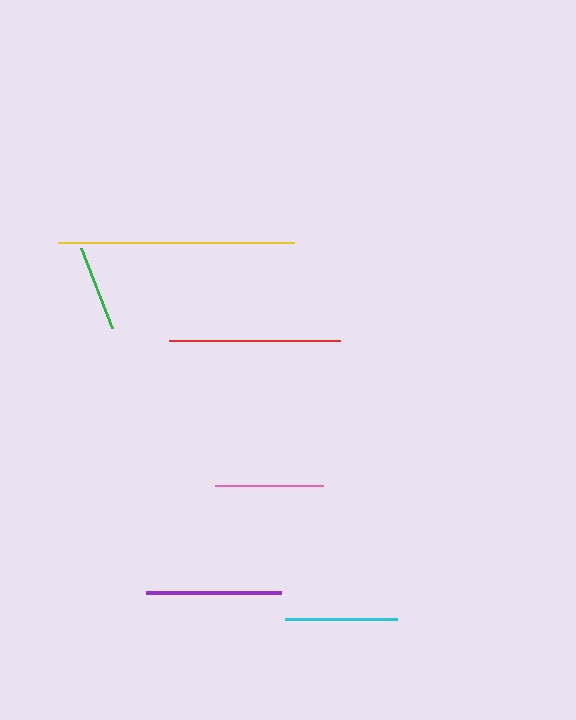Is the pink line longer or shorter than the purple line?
The purple line is longer than the pink line.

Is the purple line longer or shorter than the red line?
The red line is longer than the purple line.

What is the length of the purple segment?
The purple segment is approximately 135 pixels long.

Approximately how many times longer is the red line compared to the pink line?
The red line is approximately 1.6 times the length of the pink line.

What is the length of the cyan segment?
The cyan segment is approximately 113 pixels long.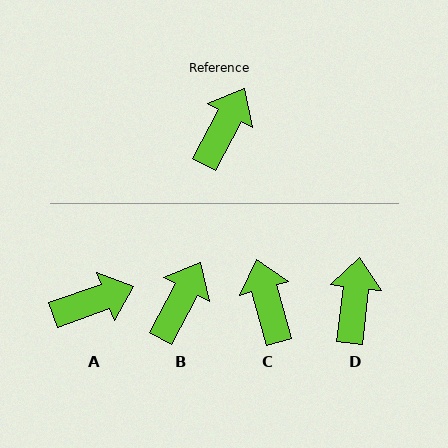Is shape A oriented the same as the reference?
No, it is off by about 42 degrees.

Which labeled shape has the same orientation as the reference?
B.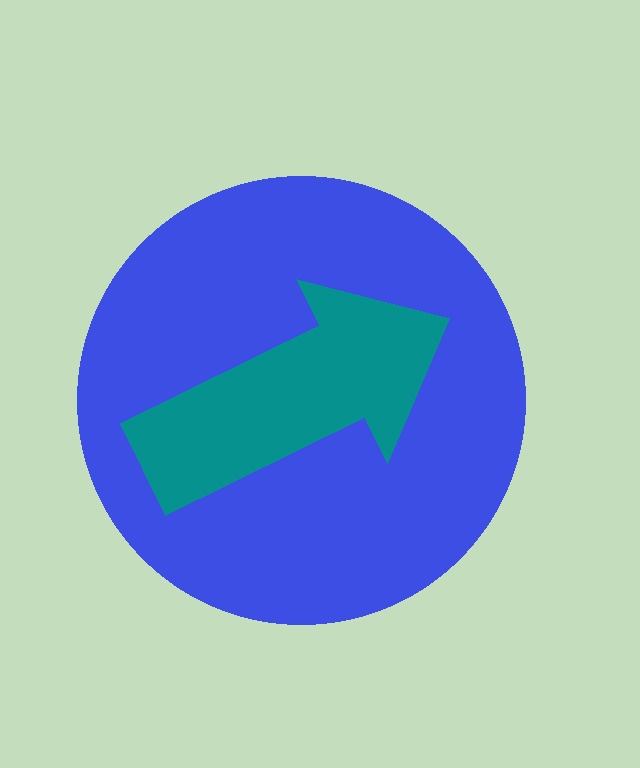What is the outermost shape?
The blue circle.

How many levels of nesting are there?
2.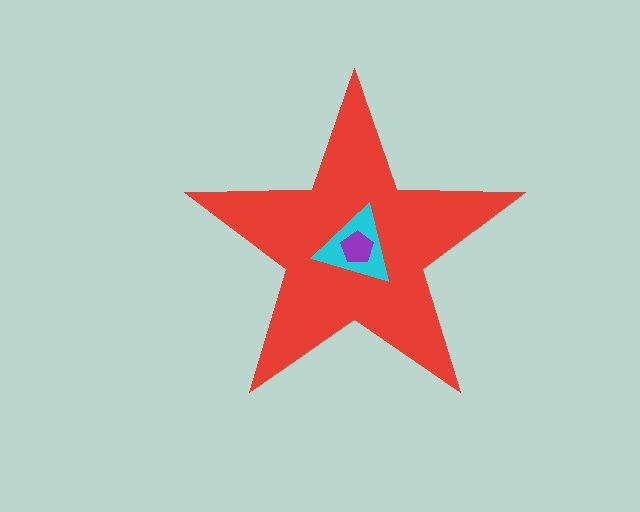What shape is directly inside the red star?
The cyan triangle.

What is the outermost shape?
The red star.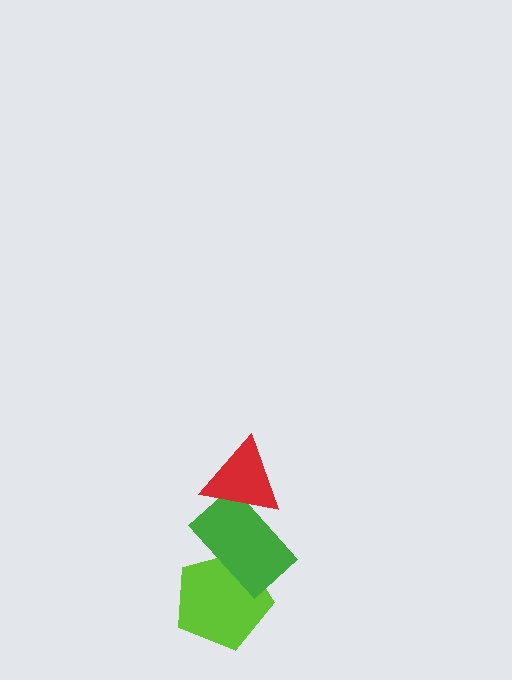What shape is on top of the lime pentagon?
The green rectangle is on top of the lime pentagon.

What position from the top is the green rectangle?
The green rectangle is 2nd from the top.